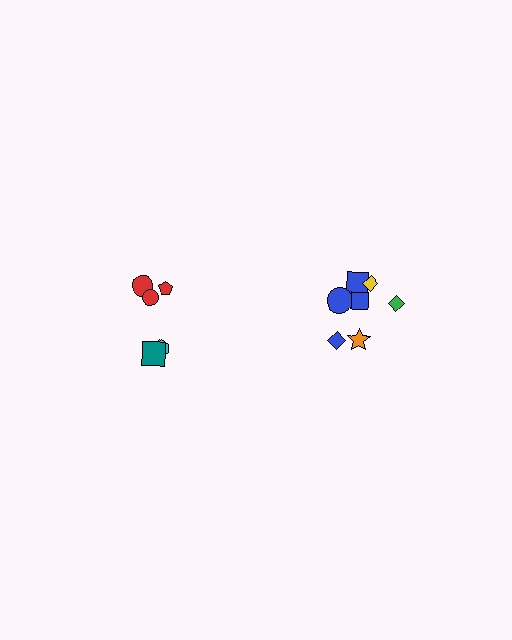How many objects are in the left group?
There are 5 objects.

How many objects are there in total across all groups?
There are 12 objects.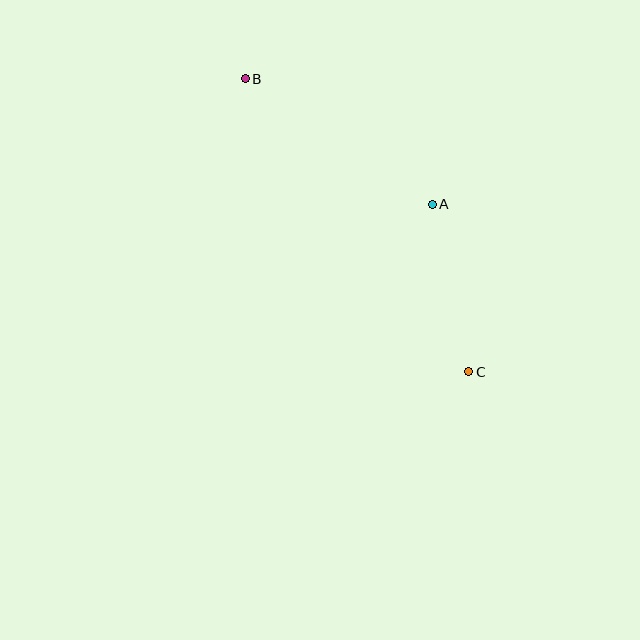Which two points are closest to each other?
Points A and C are closest to each other.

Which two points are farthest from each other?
Points B and C are farthest from each other.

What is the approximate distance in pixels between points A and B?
The distance between A and B is approximately 225 pixels.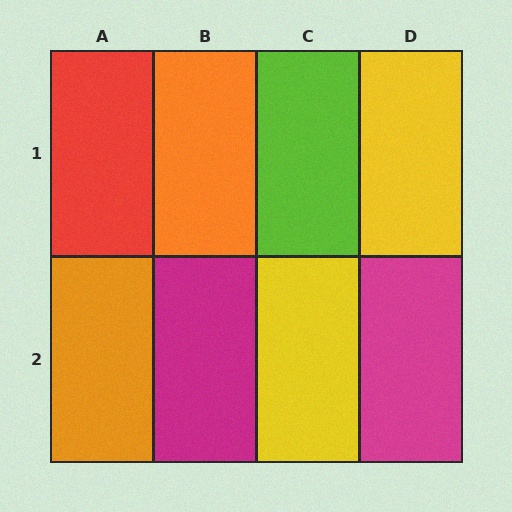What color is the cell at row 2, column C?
Yellow.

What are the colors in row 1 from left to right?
Red, orange, lime, yellow.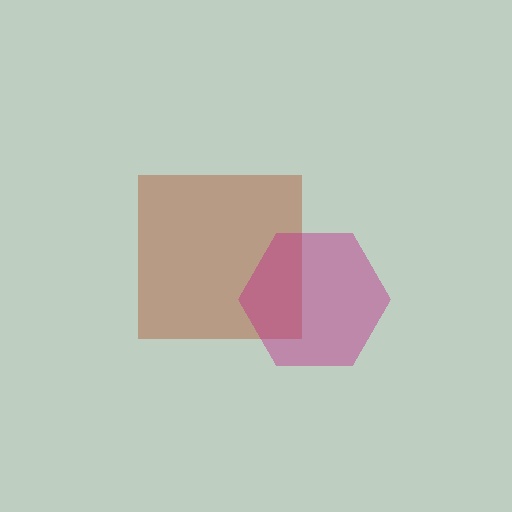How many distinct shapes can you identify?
There are 2 distinct shapes: a brown square, a magenta hexagon.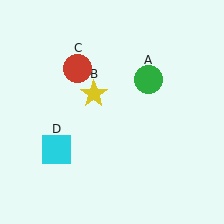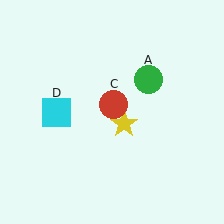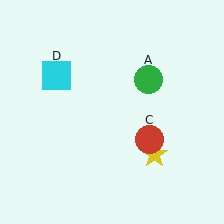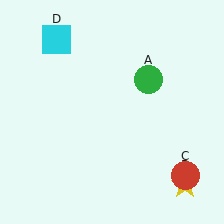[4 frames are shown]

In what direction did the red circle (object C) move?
The red circle (object C) moved down and to the right.